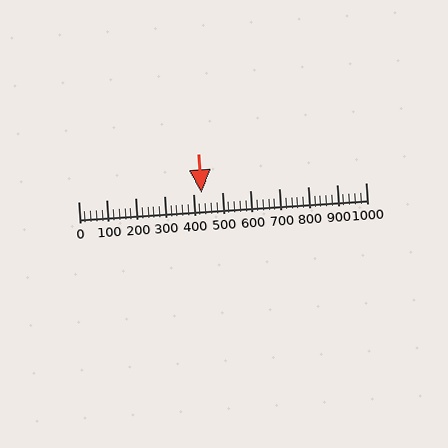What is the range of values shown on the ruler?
The ruler shows values from 0 to 1000.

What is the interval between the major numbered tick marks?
The major tick marks are spaced 100 units apart.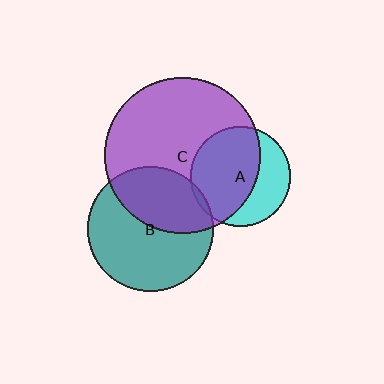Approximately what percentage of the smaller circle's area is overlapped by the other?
Approximately 40%.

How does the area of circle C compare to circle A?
Approximately 2.4 times.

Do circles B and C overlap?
Yes.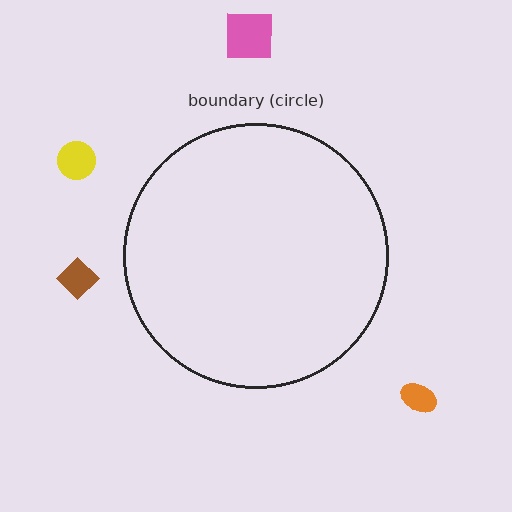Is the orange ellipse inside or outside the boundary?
Outside.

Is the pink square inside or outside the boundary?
Outside.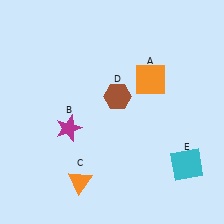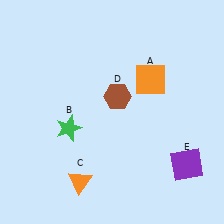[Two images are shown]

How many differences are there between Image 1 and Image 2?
There are 2 differences between the two images.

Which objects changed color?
B changed from magenta to green. E changed from cyan to purple.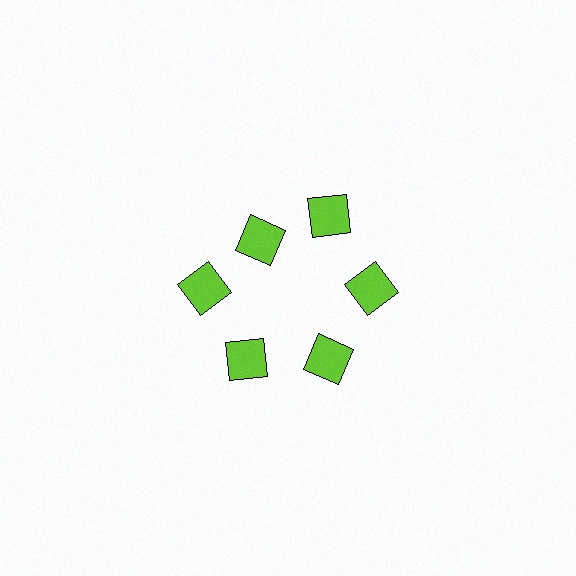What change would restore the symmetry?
The symmetry would be restored by moving it outward, back onto the ring so that all 6 squares sit at equal angles and equal distance from the center.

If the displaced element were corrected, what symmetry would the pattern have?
It would have 6-fold rotational symmetry — the pattern would map onto itself every 60 degrees.